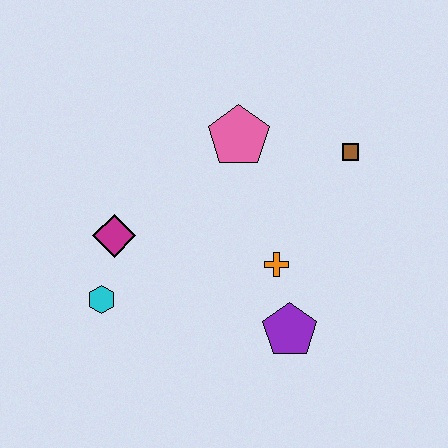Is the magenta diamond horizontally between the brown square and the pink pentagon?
No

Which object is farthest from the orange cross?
The cyan hexagon is farthest from the orange cross.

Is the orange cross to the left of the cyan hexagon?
No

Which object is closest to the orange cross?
The purple pentagon is closest to the orange cross.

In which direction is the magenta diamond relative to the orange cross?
The magenta diamond is to the left of the orange cross.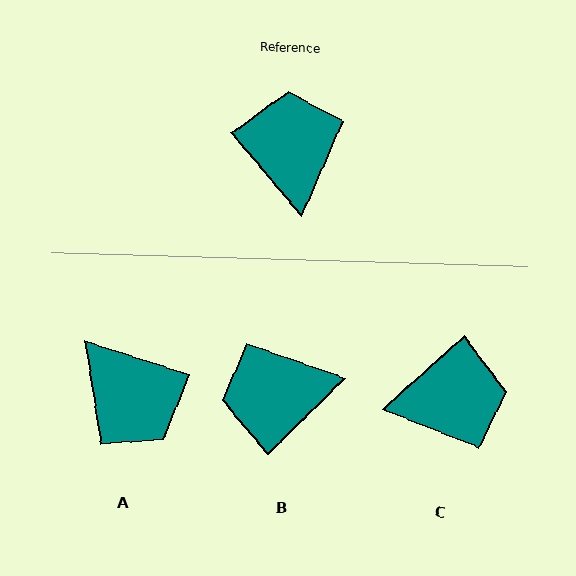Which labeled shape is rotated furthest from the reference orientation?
A, about 148 degrees away.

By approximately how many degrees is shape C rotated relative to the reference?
Approximately 88 degrees clockwise.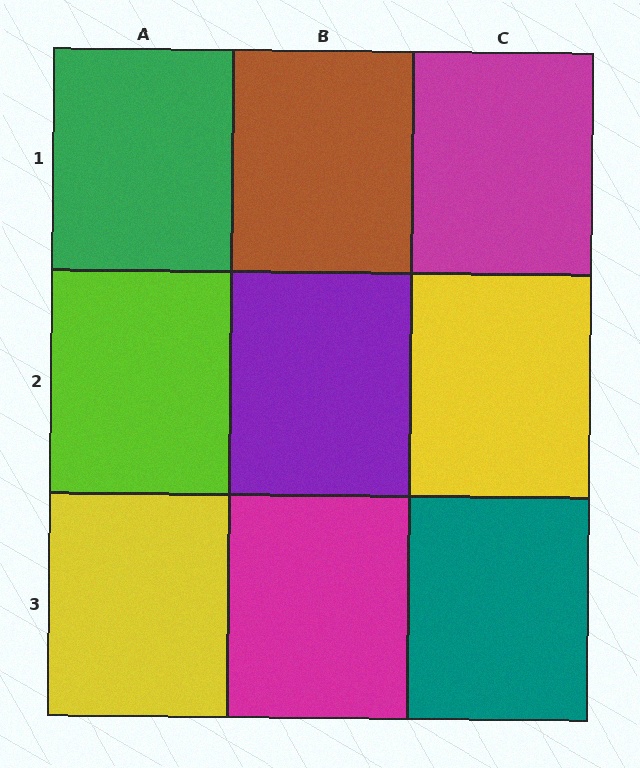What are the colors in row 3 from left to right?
Yellow, magenta, teal.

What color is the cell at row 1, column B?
Brown.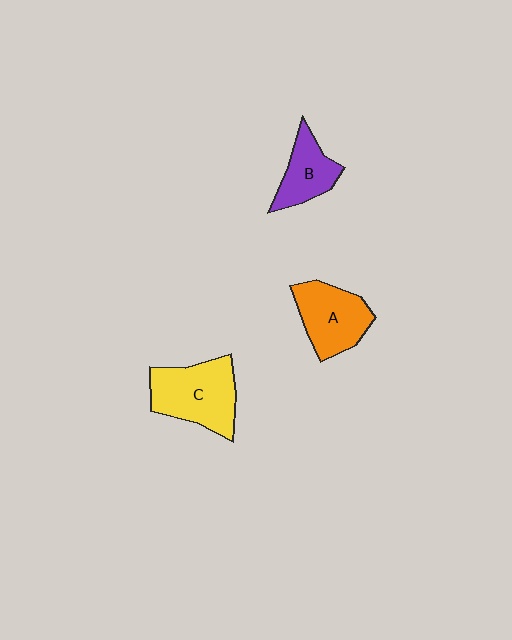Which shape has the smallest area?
Shape B (purple).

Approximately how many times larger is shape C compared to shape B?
Approximately 1.6 times.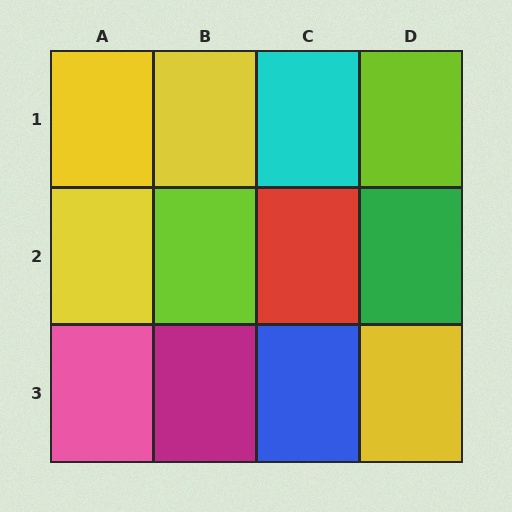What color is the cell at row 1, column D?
Lime.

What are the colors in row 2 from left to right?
Yellow, lime, red, green.